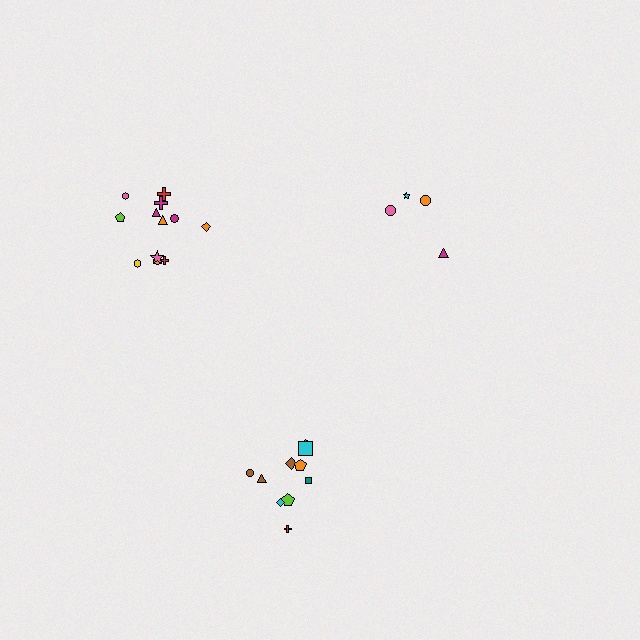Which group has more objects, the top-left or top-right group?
The top-left group.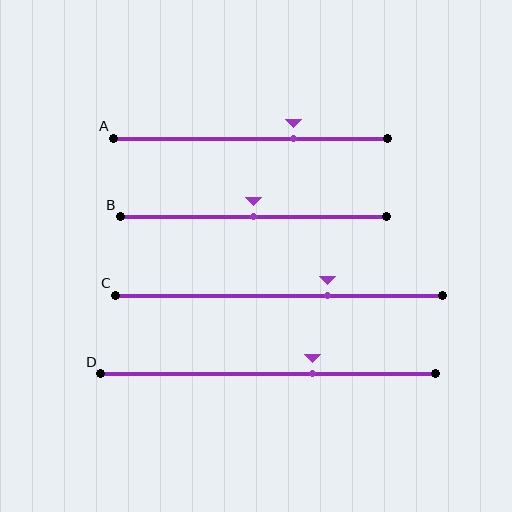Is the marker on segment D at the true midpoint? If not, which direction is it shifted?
No, the marker on segment D is shifted to the right by about 13% of the segment length.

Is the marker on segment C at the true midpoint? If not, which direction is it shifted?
No, the marker on segment C is shifted to the right by about 15% of the segment length.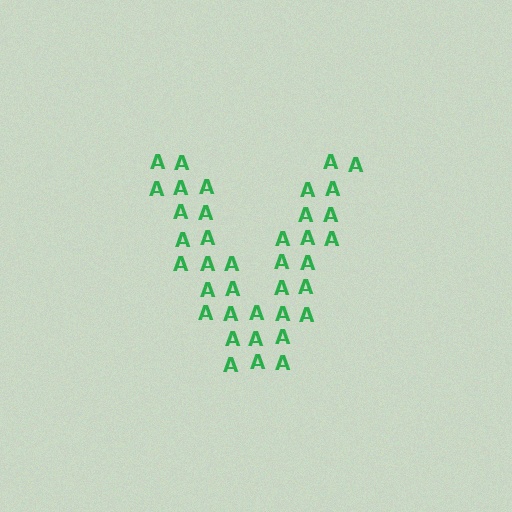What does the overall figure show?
The overall figure shows the letter V.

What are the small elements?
The small elements are letter A's.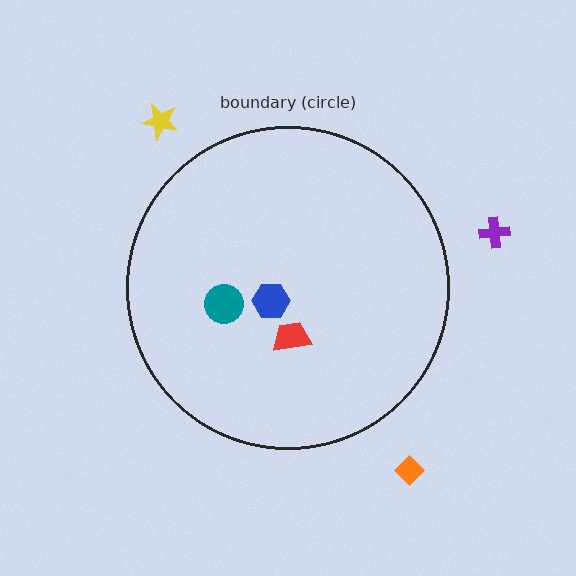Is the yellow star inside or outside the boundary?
Outside.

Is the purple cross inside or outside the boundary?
Outside.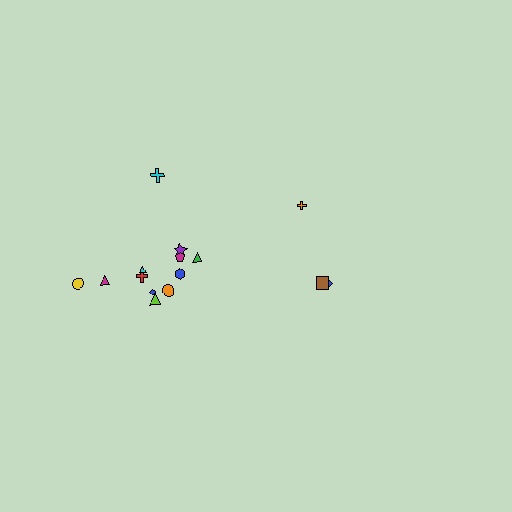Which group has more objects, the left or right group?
The left group.